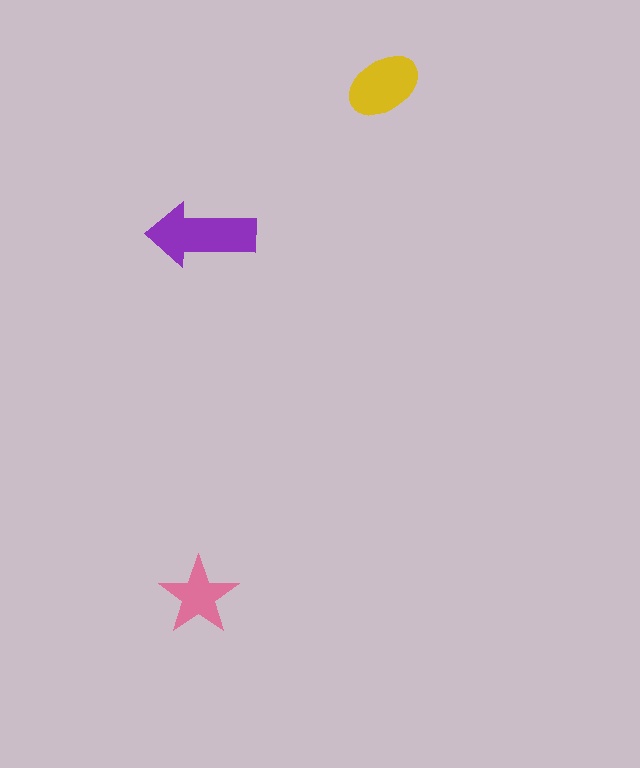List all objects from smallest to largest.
The pink star, the yellow ellipse, the purple arrow.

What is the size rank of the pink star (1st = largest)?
3rd.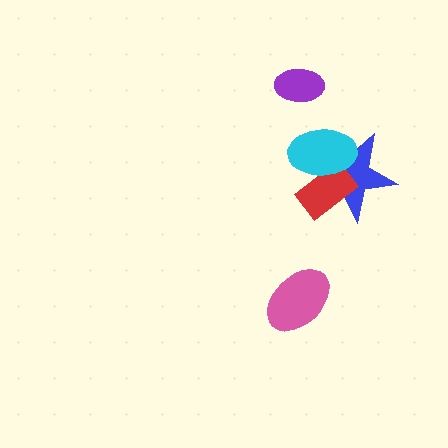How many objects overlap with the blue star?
2 objects overlap with the blue star.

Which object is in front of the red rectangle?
The cyan ellipse is in front of the red rectangle.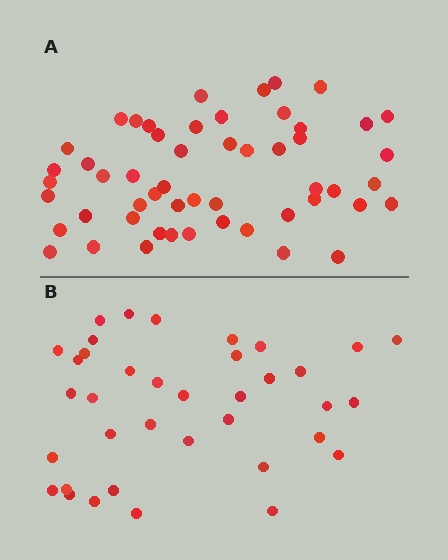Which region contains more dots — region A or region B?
Region A (the top region) has more dots.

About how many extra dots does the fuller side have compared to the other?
Region A has approximately 15 more dots than region B.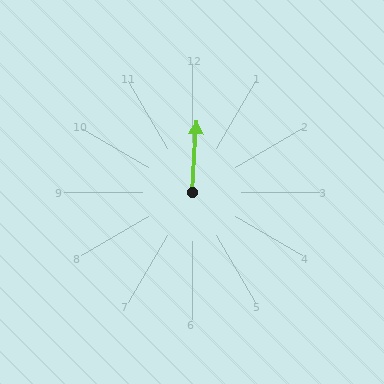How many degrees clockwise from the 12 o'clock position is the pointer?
Approximately 4 degrees.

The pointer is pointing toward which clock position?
Roughly 12 o'clock.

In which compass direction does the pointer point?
North.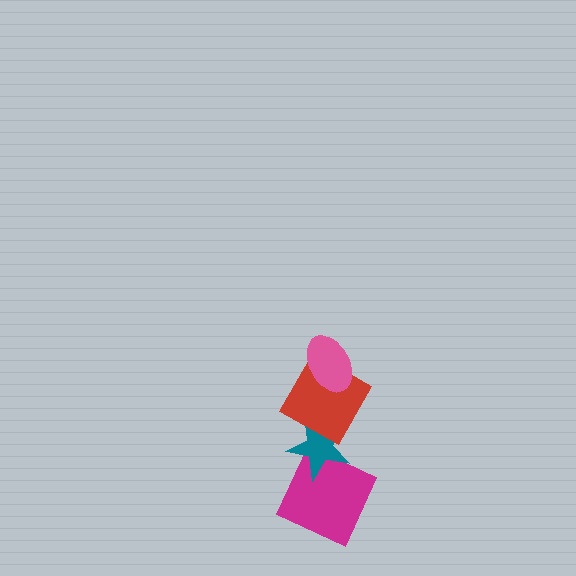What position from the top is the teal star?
The teal star is 3rd from the top.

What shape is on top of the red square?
The pink ellipse is on top of the red square.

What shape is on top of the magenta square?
The teal star is on top of the magenta square.